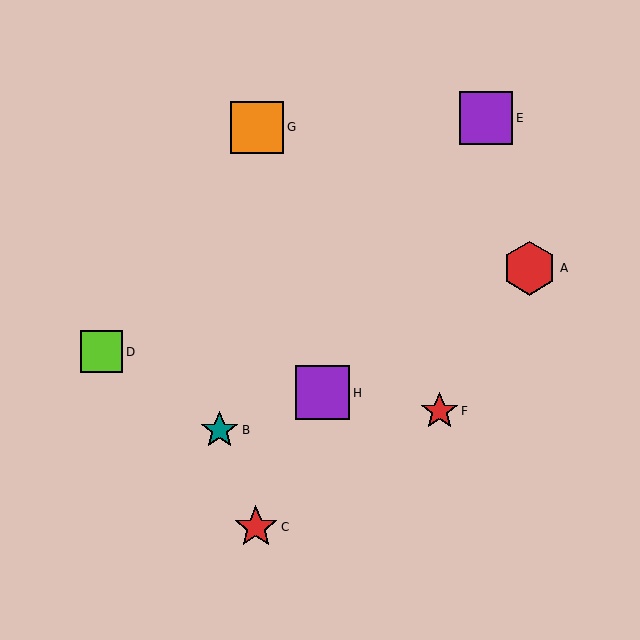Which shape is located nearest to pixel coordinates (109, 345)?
The lime square (labeled D) at (102, 352) is nearest to that location.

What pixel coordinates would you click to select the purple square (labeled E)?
Click at (486, 118) to select the purple square E.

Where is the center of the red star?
The center of the red star is at (256, 527).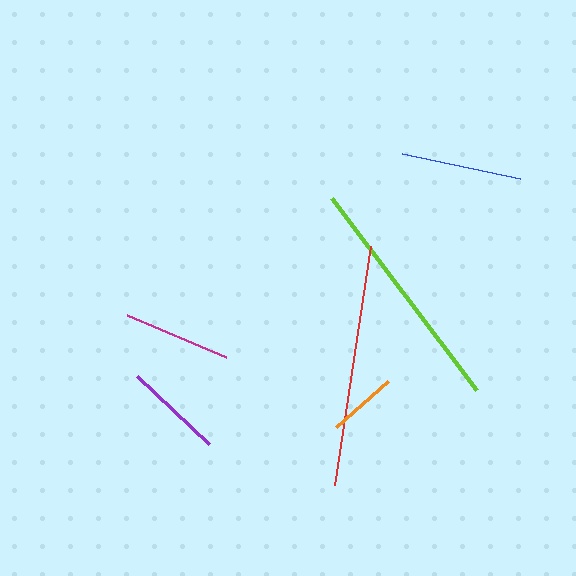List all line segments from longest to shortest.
From longest to shortest: red, lime, blue, magenta, purple, orange.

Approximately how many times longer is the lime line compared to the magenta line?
The lime line is approximately 2.2 times the length of the magenta line.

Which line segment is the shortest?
The orange line is the shortest at approximately 70 pixels.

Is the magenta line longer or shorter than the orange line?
The magenta line is longer than the orange line.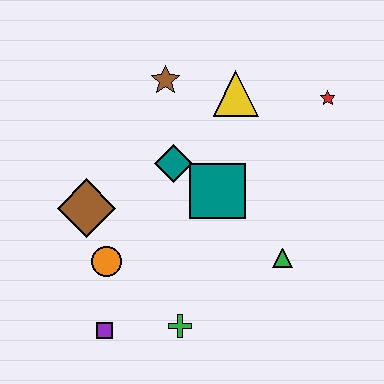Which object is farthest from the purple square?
The red star is farthest from the purple square.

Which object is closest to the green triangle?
The teal square is closest to the green triangle.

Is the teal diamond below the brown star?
Yes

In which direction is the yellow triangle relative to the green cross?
The yellow triangle is above the green cross.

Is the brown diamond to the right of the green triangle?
No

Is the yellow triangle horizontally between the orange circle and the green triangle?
Yes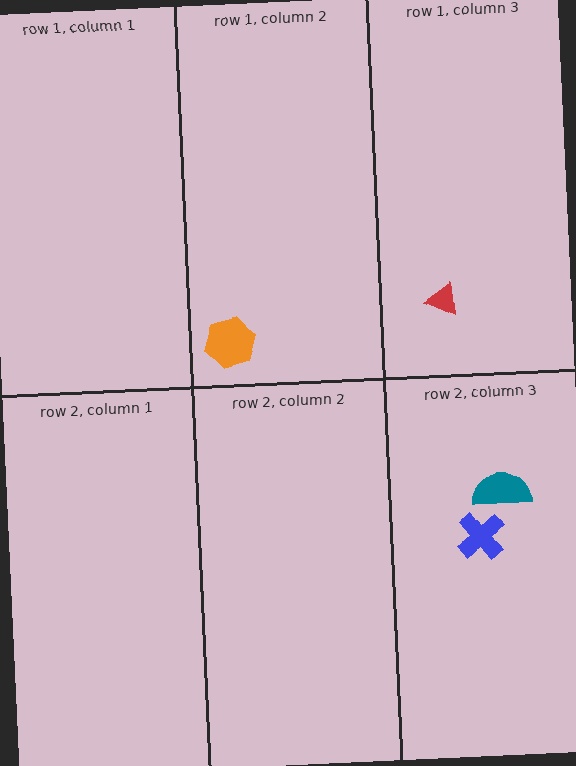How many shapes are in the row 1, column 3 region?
1.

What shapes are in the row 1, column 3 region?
The red triangle.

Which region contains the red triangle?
The row 1, column 3 region.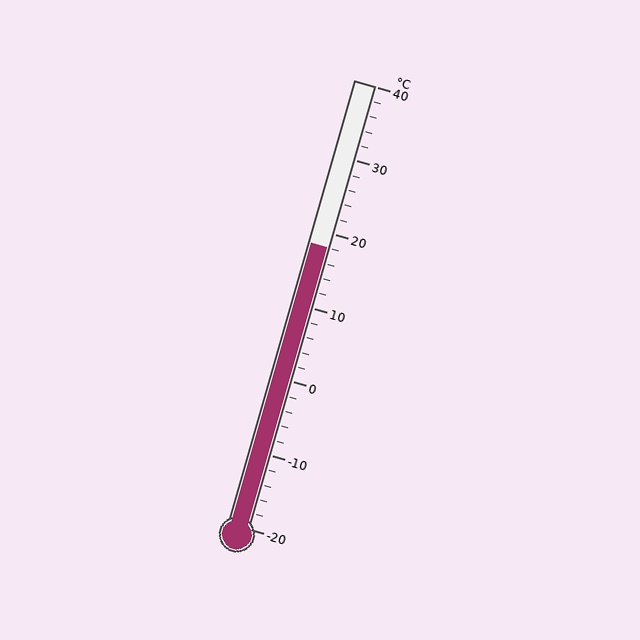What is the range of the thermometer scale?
The thermometer scale ranges from -20°C to 40°C.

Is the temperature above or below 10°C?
The temperature is above 10°C.